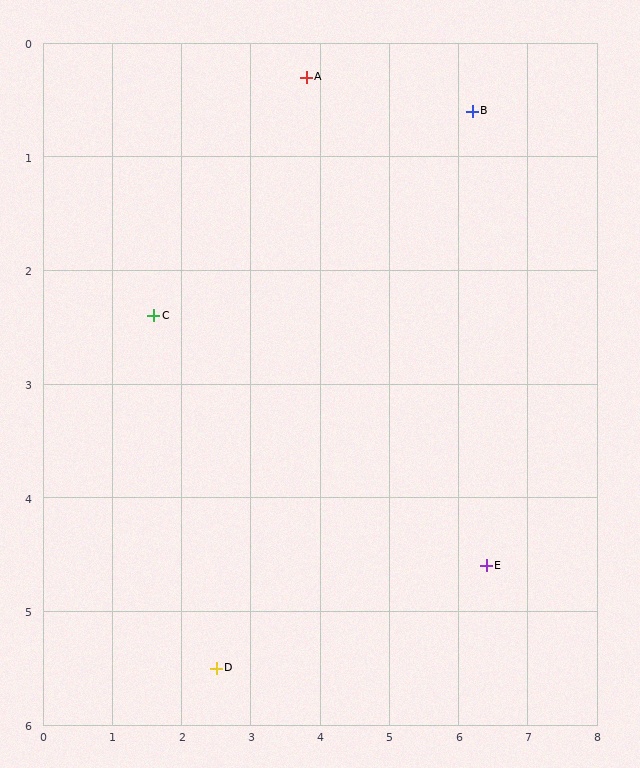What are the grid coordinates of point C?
Point C is at approximately (1.6, 2.4).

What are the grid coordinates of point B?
Point B is at approximately (6.2, 0.6).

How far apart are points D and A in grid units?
Points D and A are about 5.4 grid units apart.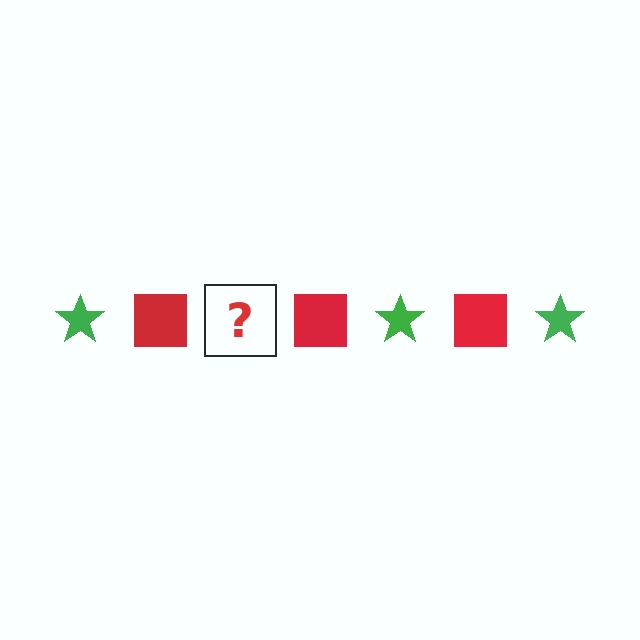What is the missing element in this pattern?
The missing element is a green star.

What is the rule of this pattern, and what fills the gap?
The rule is that the pattern alternates between green star and red square. The gap should be filled with a green star.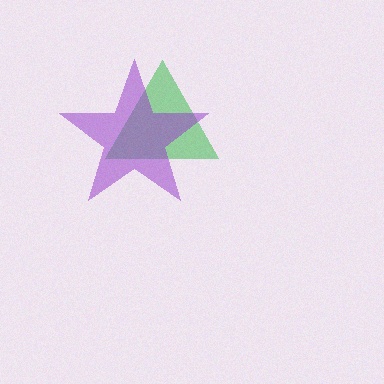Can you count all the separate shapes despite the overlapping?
Yes, there are 2 separate shapes.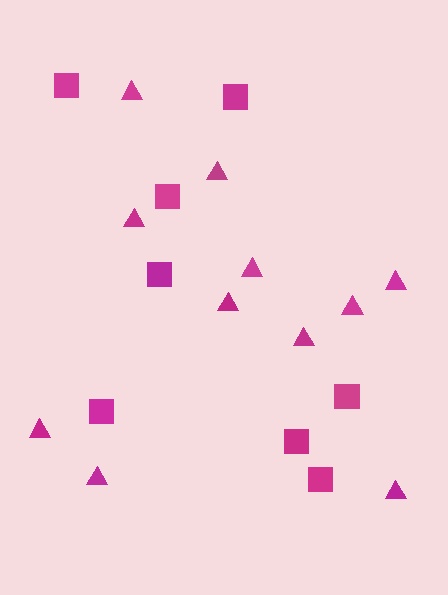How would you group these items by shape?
There are 2 groups: one group of squares (8) and one group of triangles (11).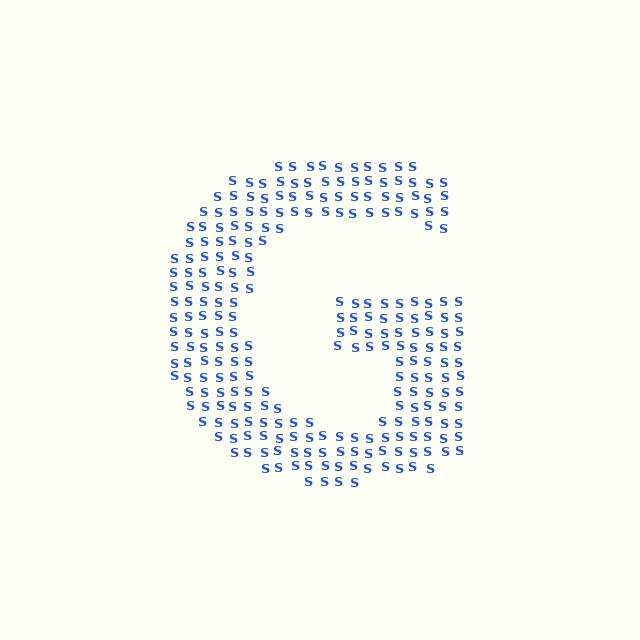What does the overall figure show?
The overall figure shows the letter G.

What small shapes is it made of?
It is made of small letter S's.